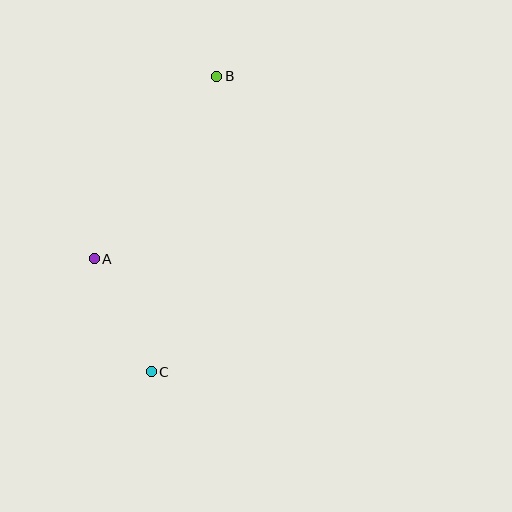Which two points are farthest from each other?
Points B and C are farthest from each other.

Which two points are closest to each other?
Points A and C are closest to each other.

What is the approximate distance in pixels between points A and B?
The distance between A and B is approximately 220 pixels.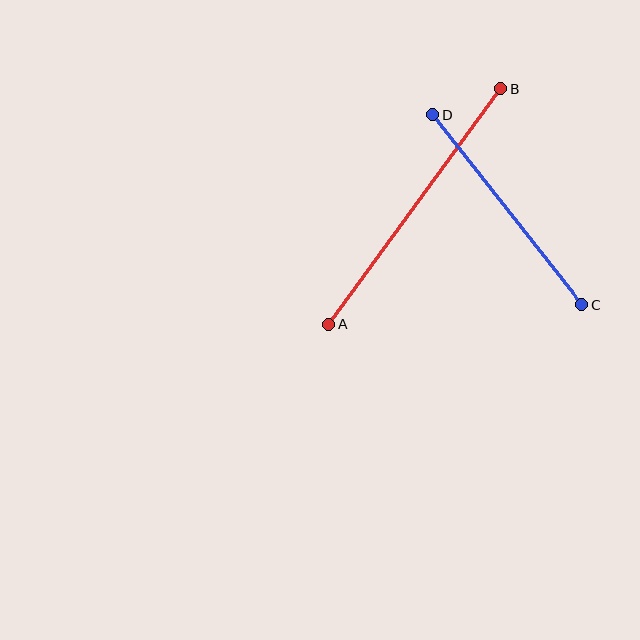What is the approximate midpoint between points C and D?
The midpoint is at approximately (507, 209) pixels.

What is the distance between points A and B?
The distance is approximately 292 pixels.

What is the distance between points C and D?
The distance is approximately 241 pixels.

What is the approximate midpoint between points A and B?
The midpoint is at approximately (415, 207) pixels.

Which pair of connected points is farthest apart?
Points A and B are farthest apart.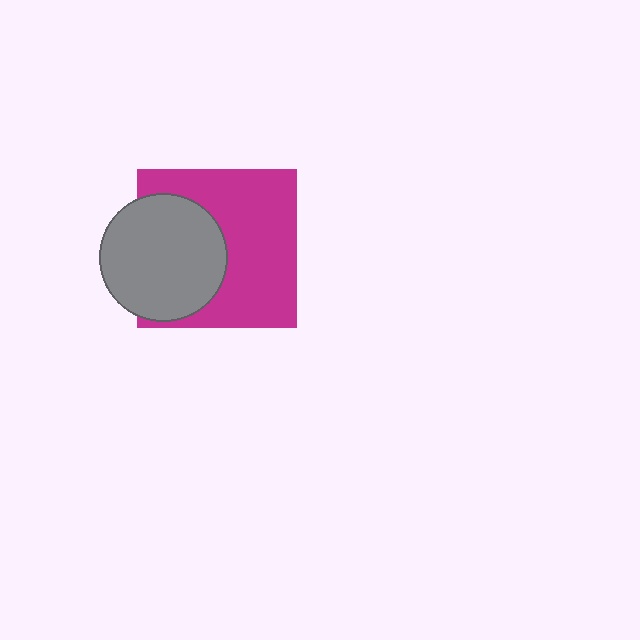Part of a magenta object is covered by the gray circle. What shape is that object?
It is a square.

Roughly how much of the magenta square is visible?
About half of it is visible (roughly 61%).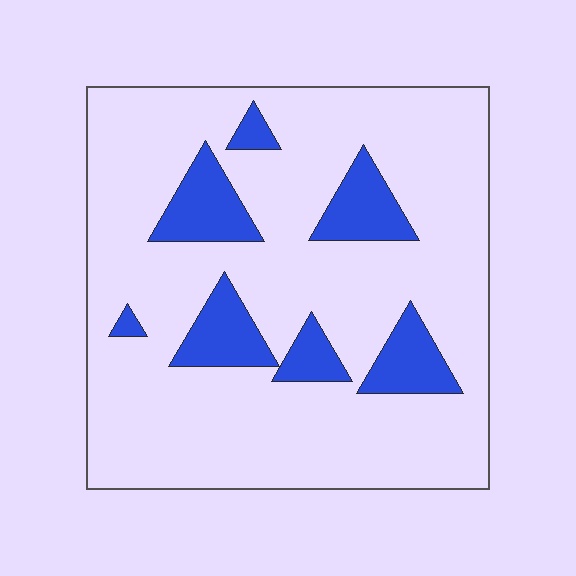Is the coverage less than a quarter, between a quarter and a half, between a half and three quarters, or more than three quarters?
Less than a quarter.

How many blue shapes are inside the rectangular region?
7.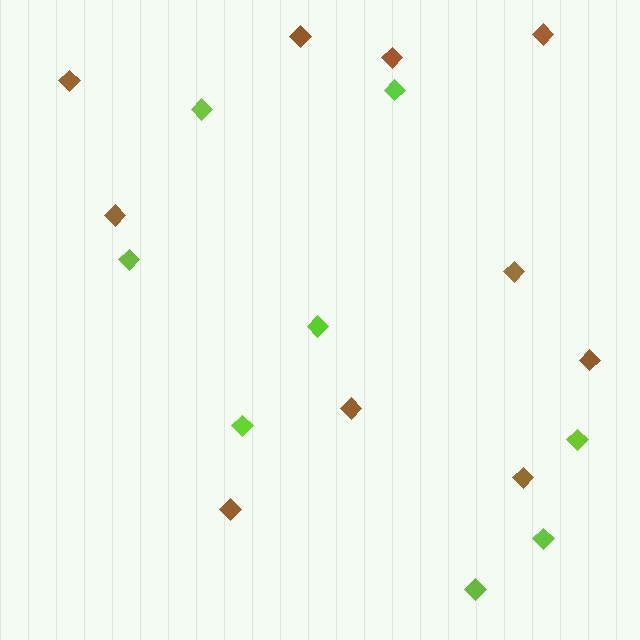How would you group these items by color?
There are 2 groups: one group of brown diamonds (10) and one group of lime diamonds (8).